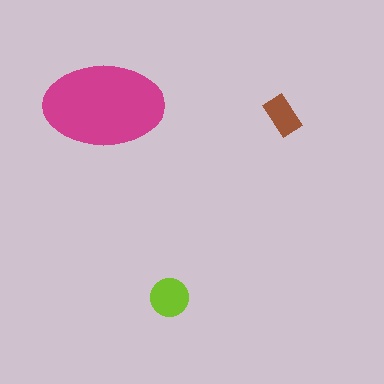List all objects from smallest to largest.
The brown rectangle, the lime circle, the magenta ellipse.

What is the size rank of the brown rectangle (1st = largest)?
3rd.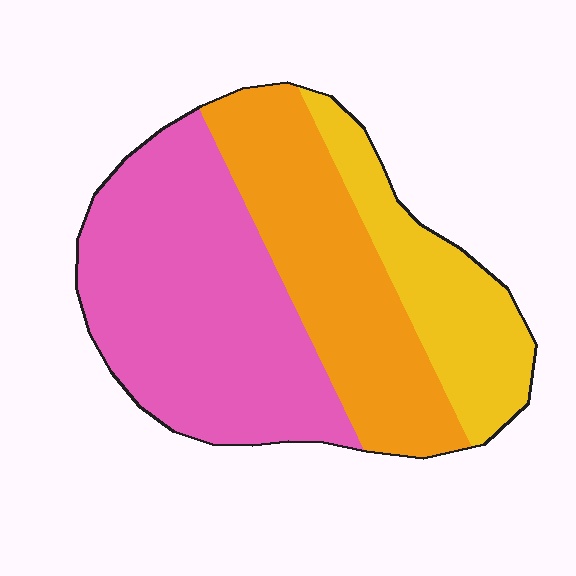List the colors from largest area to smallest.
From largest to smallest: pink, orange, yellow.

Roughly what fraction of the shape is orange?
Orange covers roughly 35% of the shape.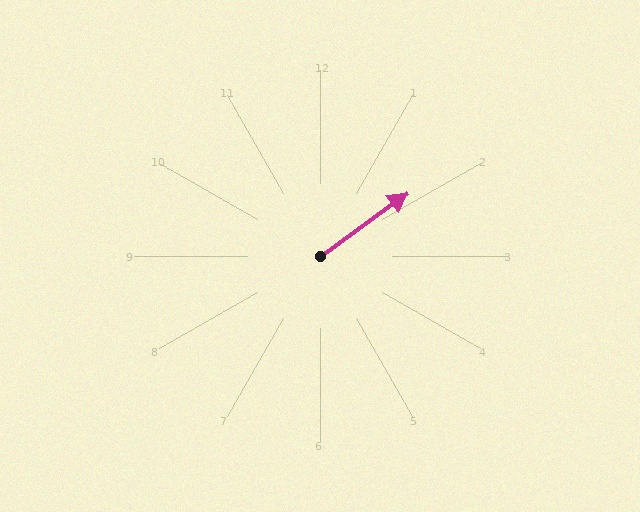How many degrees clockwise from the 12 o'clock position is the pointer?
Approximately 54 degrees.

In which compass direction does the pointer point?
Northeast.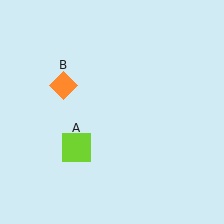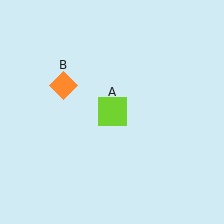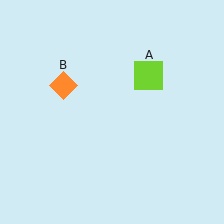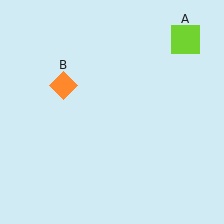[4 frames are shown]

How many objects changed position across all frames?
1 object changed position: lime square (object A).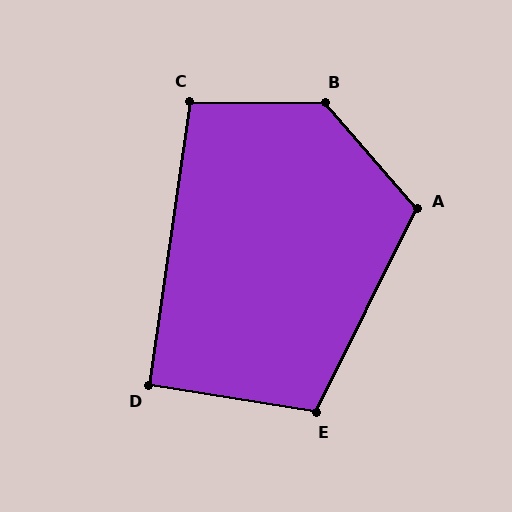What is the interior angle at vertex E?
Approximately 107 degrees (obtuse).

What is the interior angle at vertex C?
Approximately 98 degrees (obtuse).